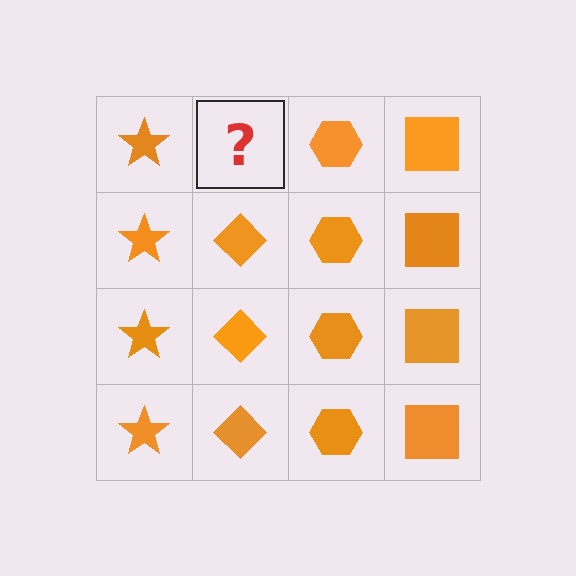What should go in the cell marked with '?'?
The missing cell should contain an orange diamond.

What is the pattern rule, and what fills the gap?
The rule is that each column has a consistent shape. The gap should be filled with an orange diamond.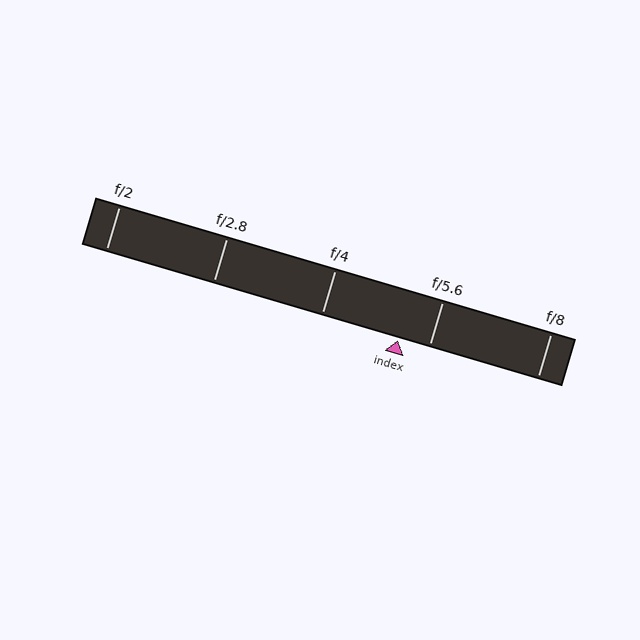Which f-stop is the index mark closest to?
The index mark is closest to f/5.6.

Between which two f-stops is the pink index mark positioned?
The index mark is between f/4 and f/5.6.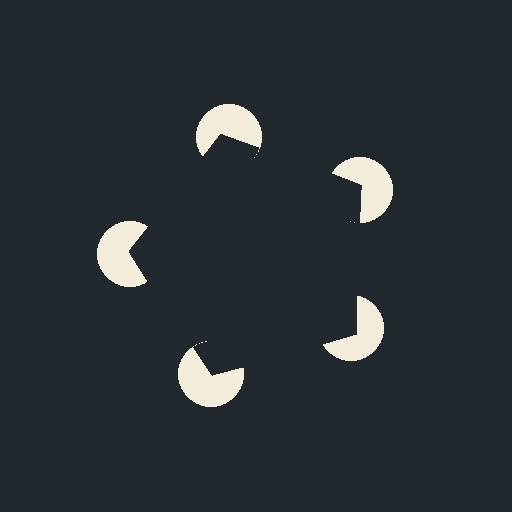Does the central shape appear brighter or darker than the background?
It typically appears slightly darker than the background, even though no actual brightness change is drawn.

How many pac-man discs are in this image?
There are 5 — one at each vertex of the illusory pentagon.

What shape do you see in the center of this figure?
An illusory pentagon — its edges are inferred from the aligned wedge cuts in the pac-man discs, not physically drawn.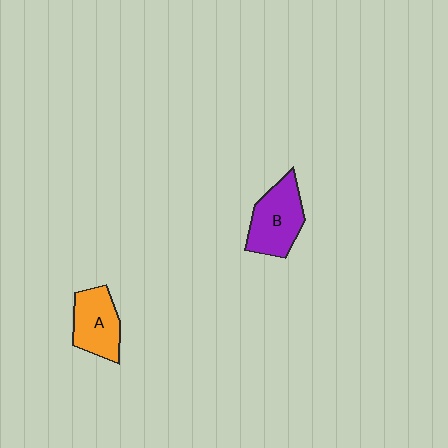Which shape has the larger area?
Shape B (purple).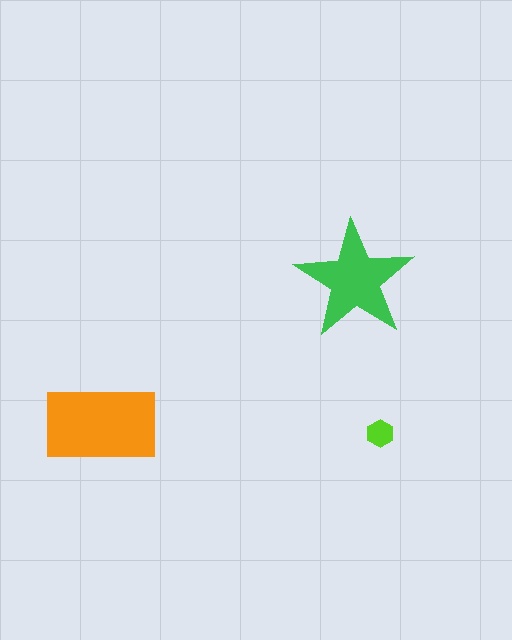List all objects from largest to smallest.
The orange rectangle, the green star, the lime hexagon.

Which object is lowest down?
The lime hexagon is bottommost.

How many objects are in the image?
There are 3 objects in the image.